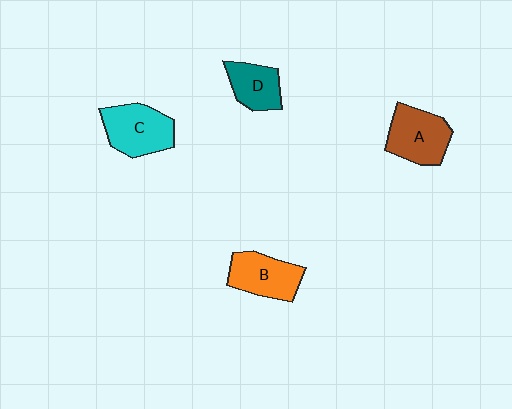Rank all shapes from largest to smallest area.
From largest to smallest: C (cyan), A (brown), B (orange), D (teal).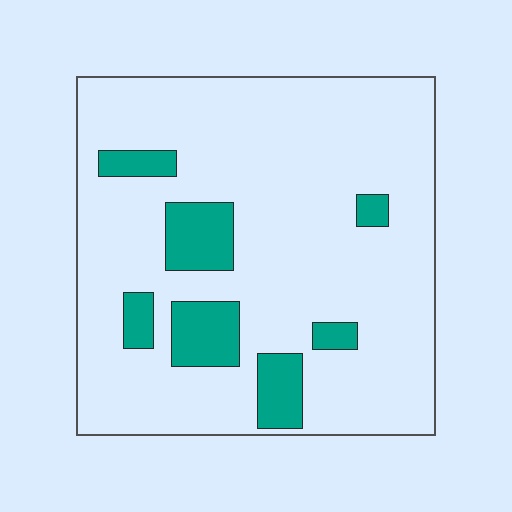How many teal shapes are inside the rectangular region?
7.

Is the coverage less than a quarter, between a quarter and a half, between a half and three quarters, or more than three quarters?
Less than a quarter.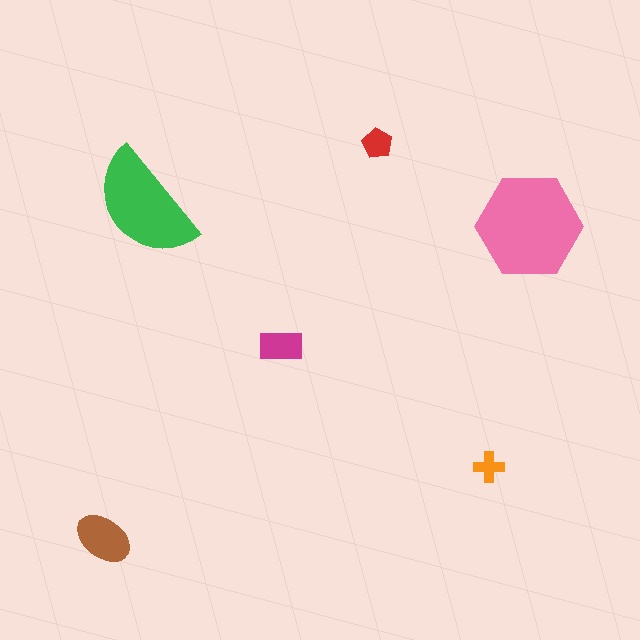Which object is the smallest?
The orange cross.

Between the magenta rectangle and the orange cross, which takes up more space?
The magenta rectangle.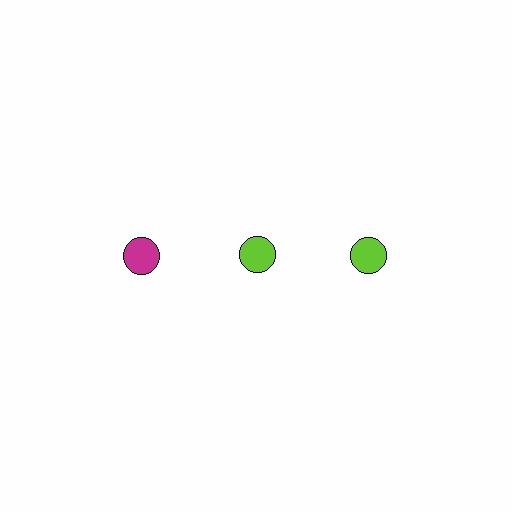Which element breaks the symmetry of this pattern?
The magenta circle in the top row, leftmost column breaks the symmetry. All other shapes are lime circles.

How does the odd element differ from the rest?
It has a different color: magenta instead of lime.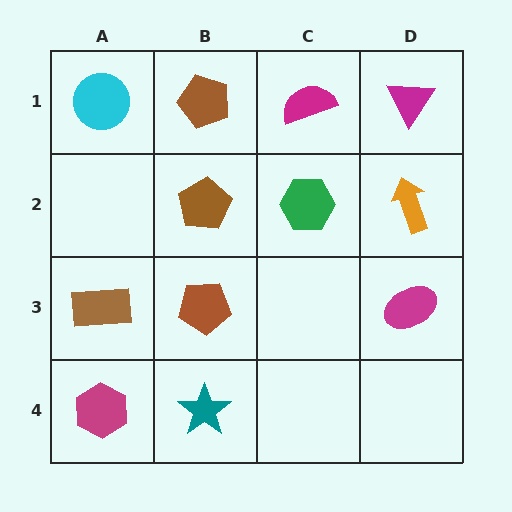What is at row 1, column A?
A cyan circle.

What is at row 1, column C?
A magenta semicircle.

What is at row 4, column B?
A teal star.